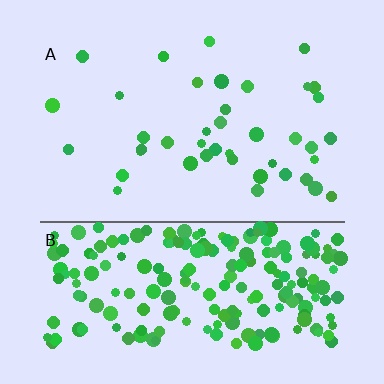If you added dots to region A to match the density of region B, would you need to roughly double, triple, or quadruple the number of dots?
Approximately quadruple.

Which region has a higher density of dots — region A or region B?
B (the bottom).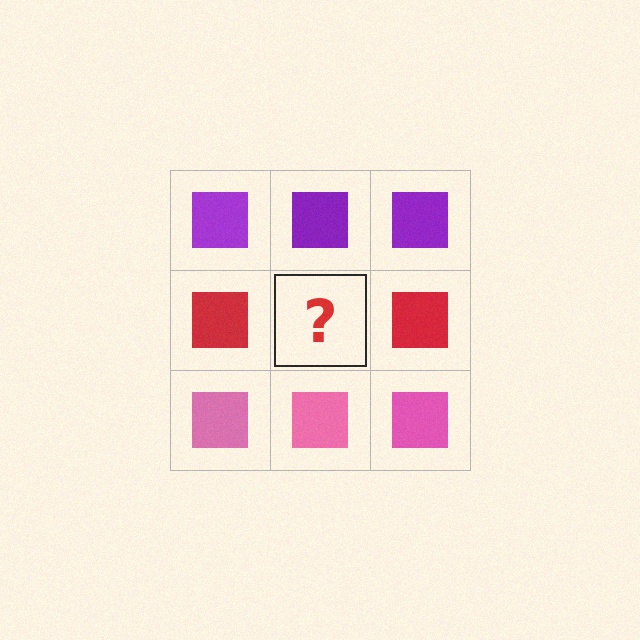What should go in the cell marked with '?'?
The missing cell should contain a red square.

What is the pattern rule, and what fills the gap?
The rule is that each row has a consistent color. The gap should be filled with a red square.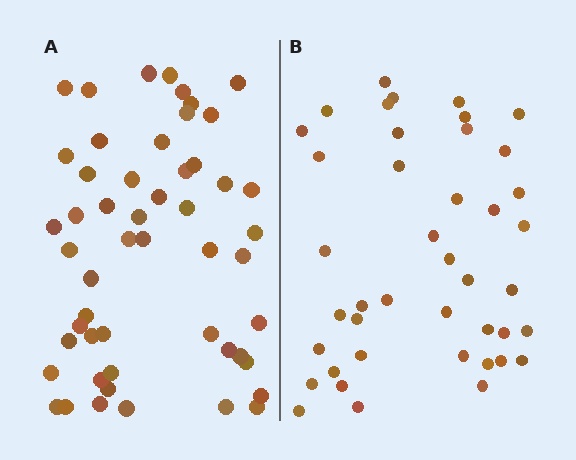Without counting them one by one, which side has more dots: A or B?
Region A (the left region) has more dots.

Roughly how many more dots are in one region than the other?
Region A has roughly 10 or so more dots than region B.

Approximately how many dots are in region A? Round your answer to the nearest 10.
About 50 dots. (The exact count is 52, which rounds to 50.)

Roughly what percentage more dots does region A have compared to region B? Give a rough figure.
About 25% more.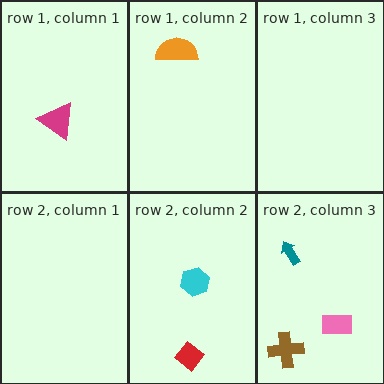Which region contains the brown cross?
The row 2, column 3 region.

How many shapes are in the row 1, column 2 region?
1.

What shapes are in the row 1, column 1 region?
The magenta triangle.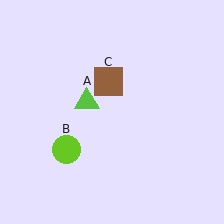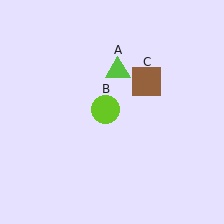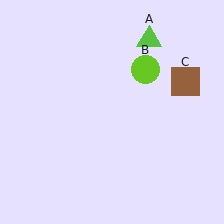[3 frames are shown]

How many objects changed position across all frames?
3 objects changed position: lime triangle (object A), lime circle (object B), brown square (object C).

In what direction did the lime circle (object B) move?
The lime circle (object B) moved up and to the right.